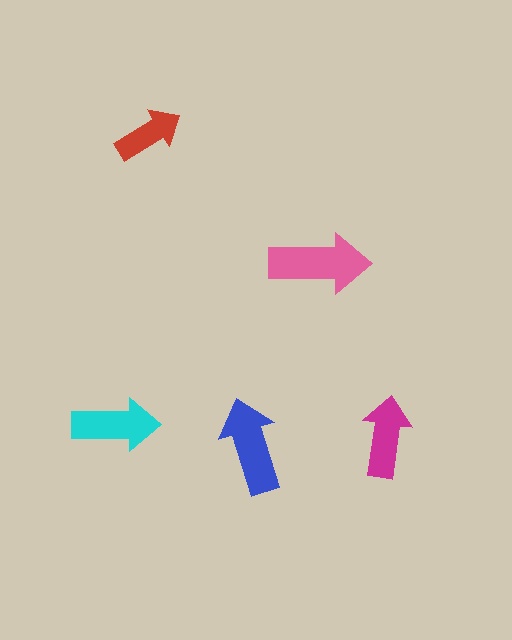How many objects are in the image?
There are 5 objects in the image.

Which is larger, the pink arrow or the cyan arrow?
The pink one.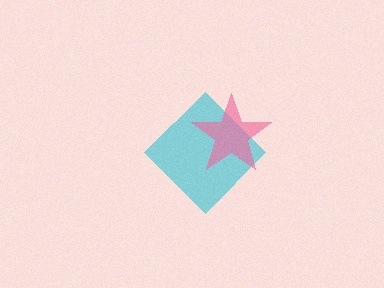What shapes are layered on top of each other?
The layered shapes are: a cyan diamond, a pink star.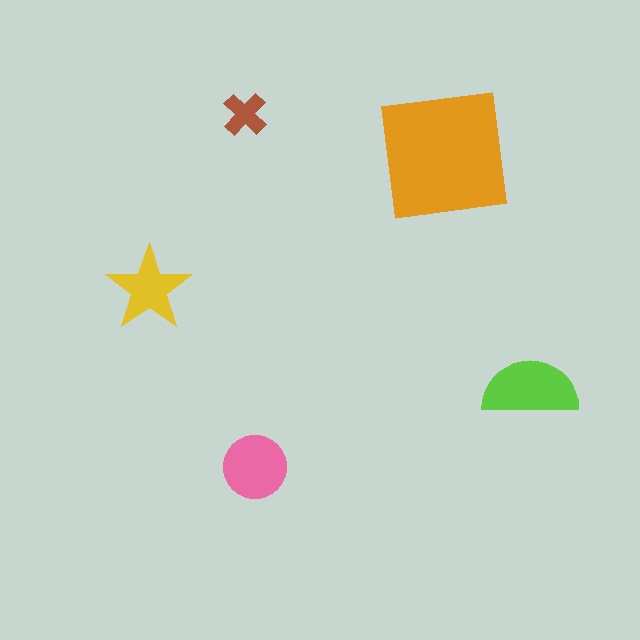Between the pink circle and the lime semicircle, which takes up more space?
The lime semicircle.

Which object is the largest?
The orange square.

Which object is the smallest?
The brown cross.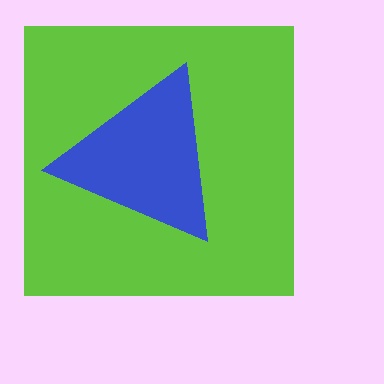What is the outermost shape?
The lime square.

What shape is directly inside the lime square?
The blue triangle.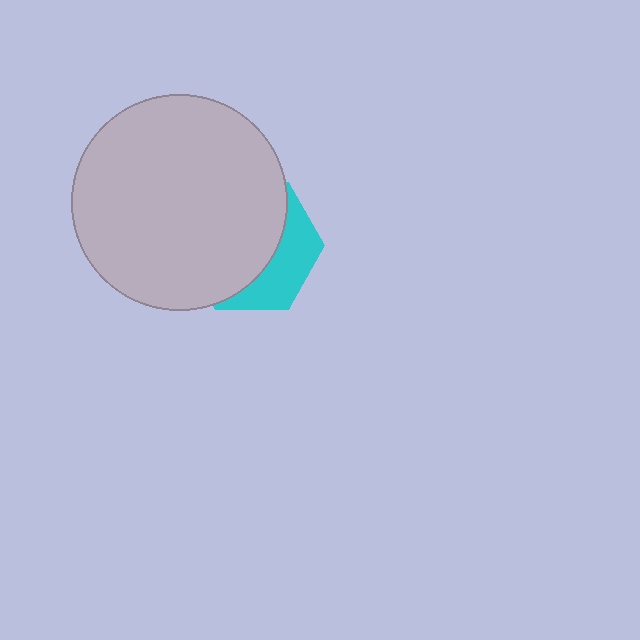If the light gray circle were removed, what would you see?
You would see the complete cyan hexagon.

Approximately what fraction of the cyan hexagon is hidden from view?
Roughly 66% of the cyan hexagon is hidden behind the light gray circle.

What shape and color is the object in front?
The object in front is a light gray circle.